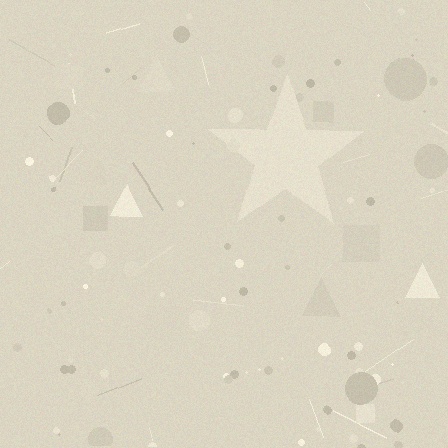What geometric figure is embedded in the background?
A star is embedded in the background.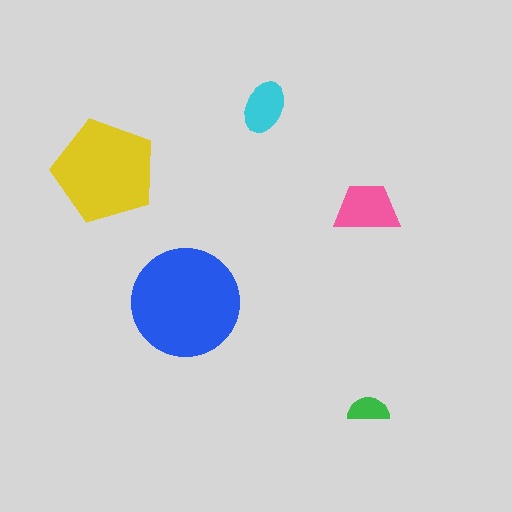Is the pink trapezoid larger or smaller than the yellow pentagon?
Smaller.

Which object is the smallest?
The green semicircle.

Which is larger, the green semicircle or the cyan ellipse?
The cyan ellipse.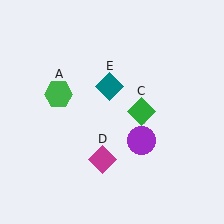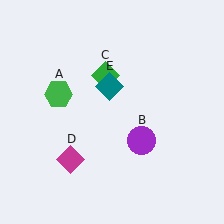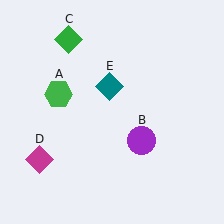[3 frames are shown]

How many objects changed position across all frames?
2 objects changed position: green diamond (object C), magenta diamond (object D).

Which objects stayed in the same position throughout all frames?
Green hexagon (object A) and purple circle (object B) and teal diamond (object E) remained stationary.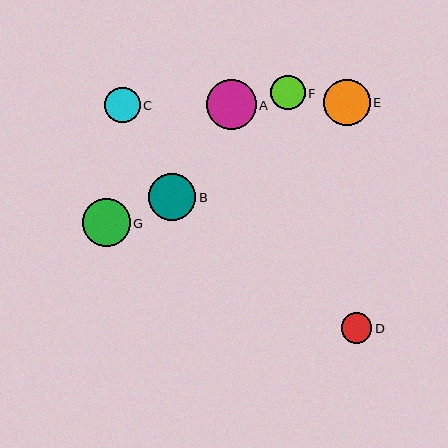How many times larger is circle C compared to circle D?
Circle C is approximately 1.2 times the size of circle D.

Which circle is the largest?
Circle A is the largest with a size of approximately 50 pixels.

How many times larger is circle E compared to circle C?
Circle E is approximately 1.3 times the size of circle C.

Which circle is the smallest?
Circle D is the smallest with a size of approximately 31 pixels.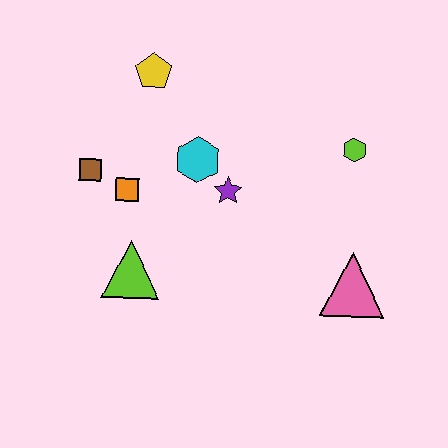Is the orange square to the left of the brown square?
No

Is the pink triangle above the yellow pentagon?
No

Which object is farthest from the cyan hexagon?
The pink triangle is farthest from the cyan hexagon.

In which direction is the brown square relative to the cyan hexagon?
The brown square is to the left of the cyan hexagon.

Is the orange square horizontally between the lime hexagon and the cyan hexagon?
No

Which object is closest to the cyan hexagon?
The purple star is closest to the cyan hexagon.